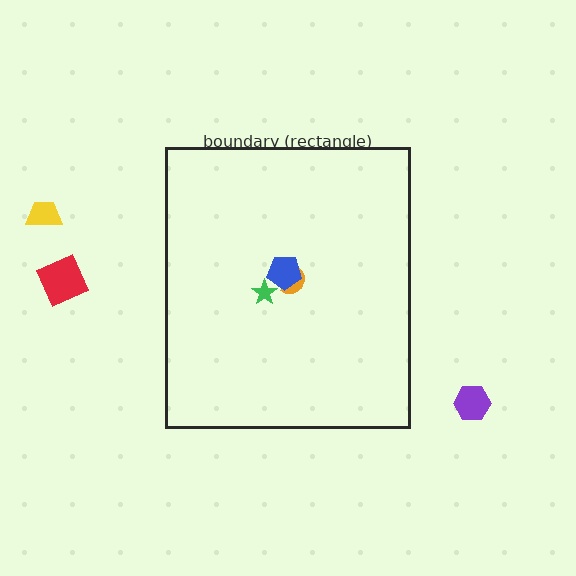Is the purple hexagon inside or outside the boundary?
Outside.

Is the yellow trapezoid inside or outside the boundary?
Outside.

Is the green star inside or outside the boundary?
Inside.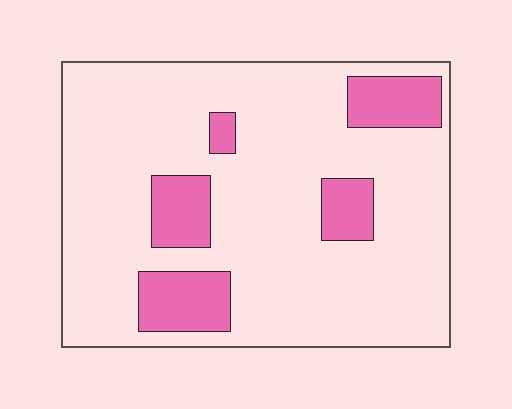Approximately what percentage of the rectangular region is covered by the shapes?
Approximately 15%.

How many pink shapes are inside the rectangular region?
5.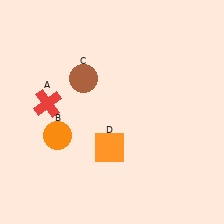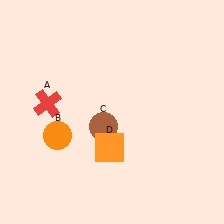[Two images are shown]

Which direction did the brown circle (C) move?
The brown circle (C) moved down.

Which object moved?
The brown circle (C) moved down.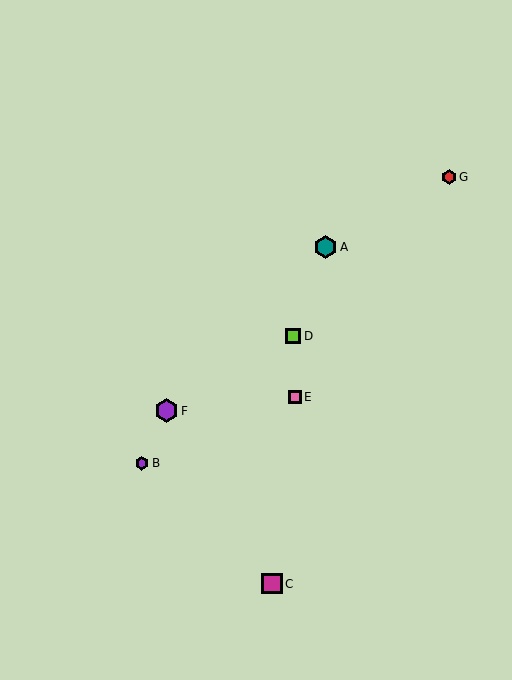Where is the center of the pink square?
The center of the pink square is at (295, 397).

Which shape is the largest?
The purple hexagon (labeled F) is the largest.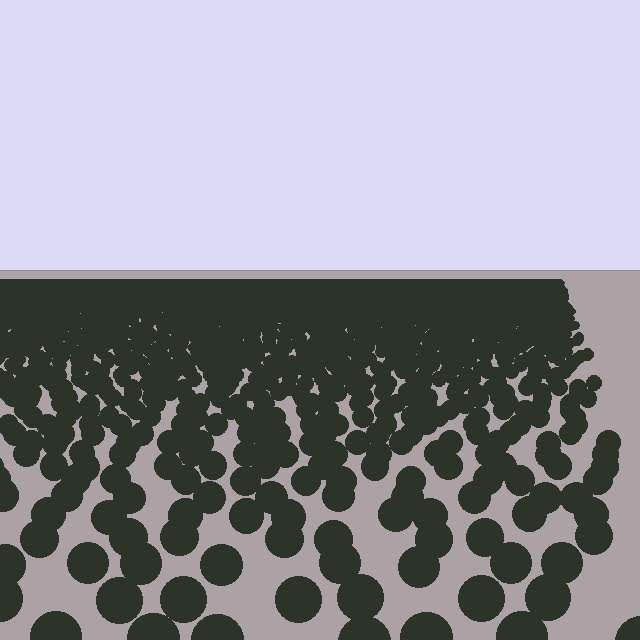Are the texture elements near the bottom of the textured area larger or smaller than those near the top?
Larger. Near the bottom, elements are closer to the viewer and appear at a bigger on-screen size.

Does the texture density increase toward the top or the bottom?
Density increases toward the top.